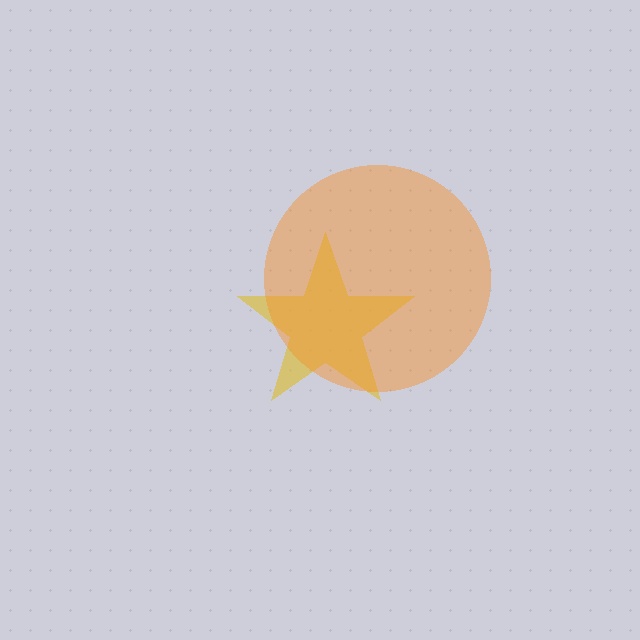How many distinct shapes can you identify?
There are 2 distinct shapes: a yellow star, an orange circle.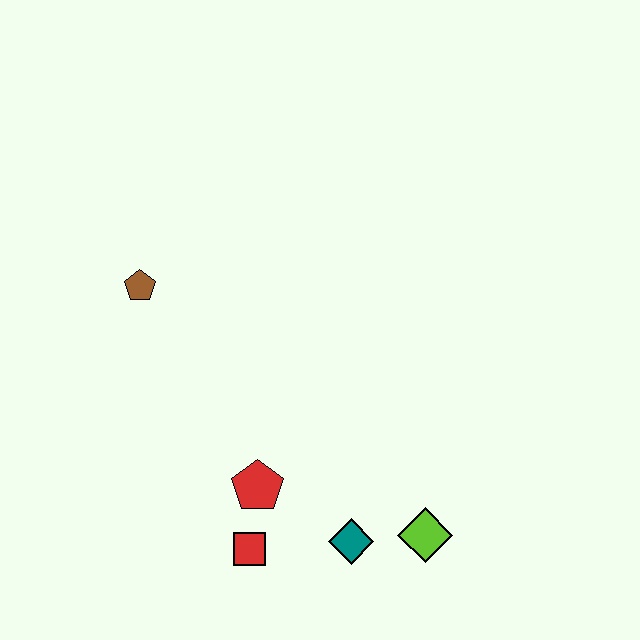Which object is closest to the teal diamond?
The lime diamond is closest to the teal diamond.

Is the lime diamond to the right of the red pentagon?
Yes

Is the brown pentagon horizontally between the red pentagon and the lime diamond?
No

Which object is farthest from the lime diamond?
The brown pentagon is farthest from the lime diamond.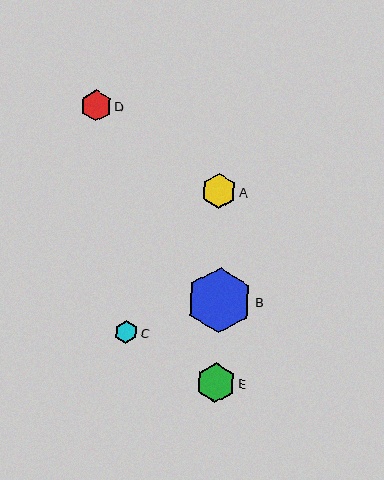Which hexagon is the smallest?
Hexagon C is the smallest with a size of approximately 23 pixels.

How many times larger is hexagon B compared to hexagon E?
Hexagon B is approximately 1.7 times the size of hexagon E.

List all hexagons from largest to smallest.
From largest to smallest: B, E, A, D, C.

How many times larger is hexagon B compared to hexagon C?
Hexagon B is approximately 2.8 times the size of hexagon C.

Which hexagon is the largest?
Hexagon B is the largest with a size of approximately 66 pixels.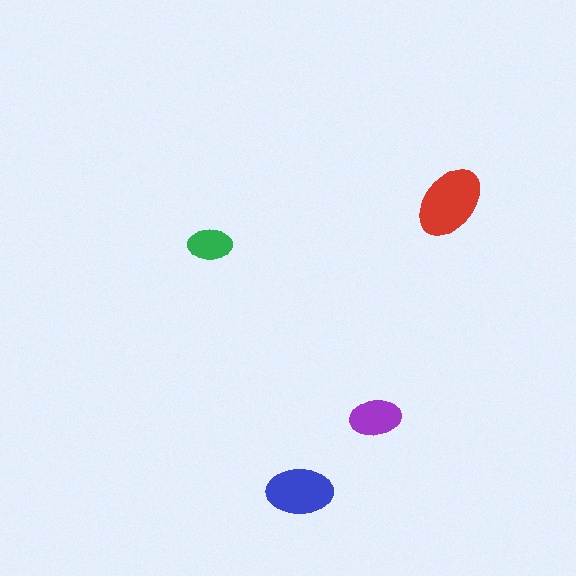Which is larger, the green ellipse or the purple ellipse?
The purple one.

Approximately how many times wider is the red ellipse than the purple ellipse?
About 1.5 times wider.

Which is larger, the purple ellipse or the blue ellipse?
The blue one.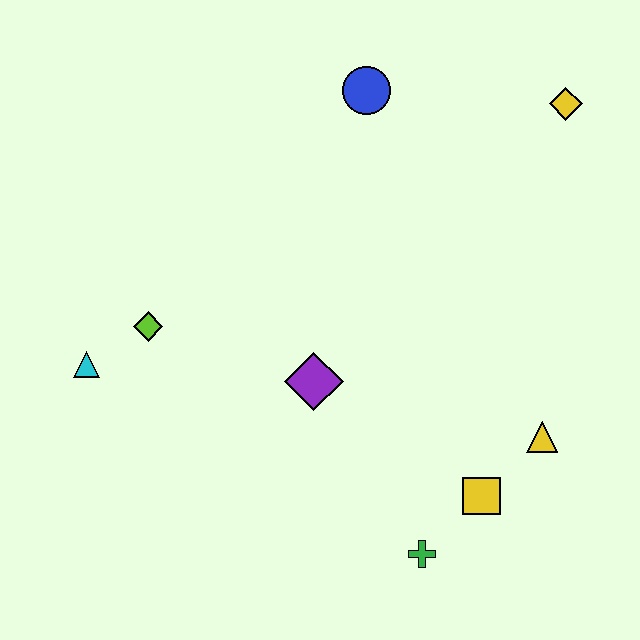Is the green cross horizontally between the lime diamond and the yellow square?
Yes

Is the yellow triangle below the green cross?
No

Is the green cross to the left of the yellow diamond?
Yes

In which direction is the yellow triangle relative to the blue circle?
The yellow triangle is below the blue circle.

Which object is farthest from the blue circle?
The green cross is farthest from the blue circle.